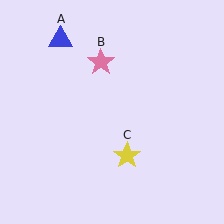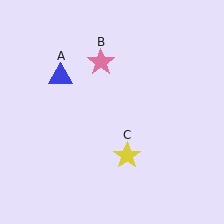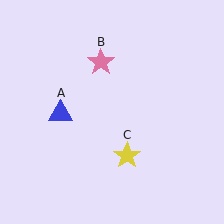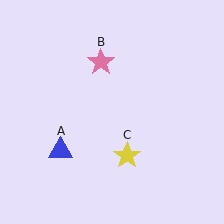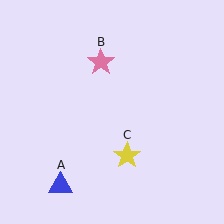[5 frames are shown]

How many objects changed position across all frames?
1 object changed position: blue triangle (object A).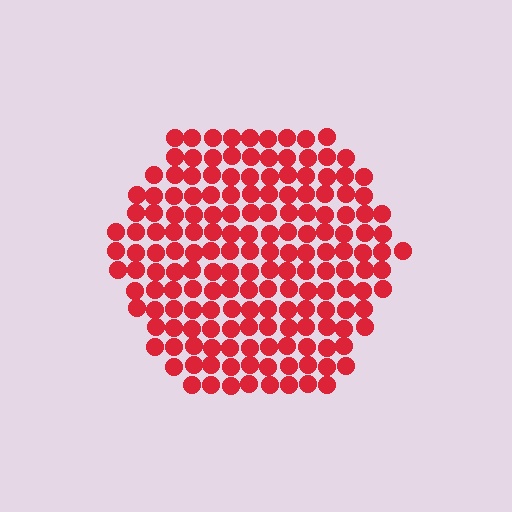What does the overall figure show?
The overall figure shows a hexagon.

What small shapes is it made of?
It is made of small circles.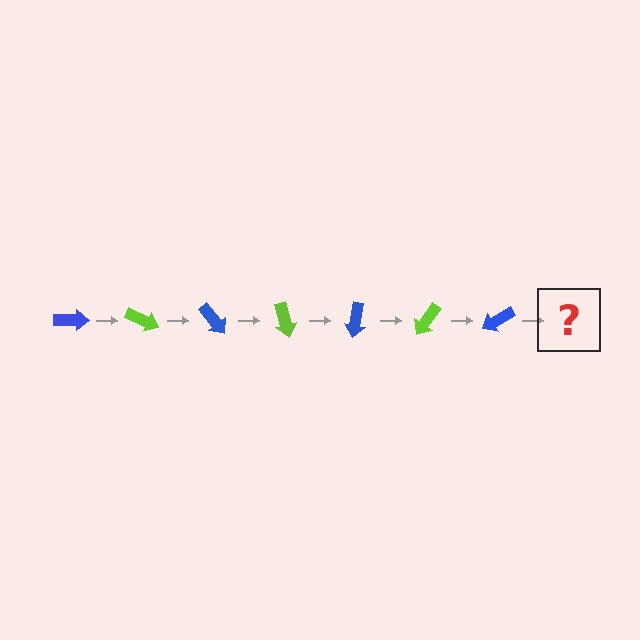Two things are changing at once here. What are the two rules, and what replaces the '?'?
The two rules are that it rotates 25 degrees each step and the color cycles through blue and lime. The '?' should be a lime arrow, rotated 175 degrees from the start.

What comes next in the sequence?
The next element should be a lime arrow, rotated 175 degrees from the start.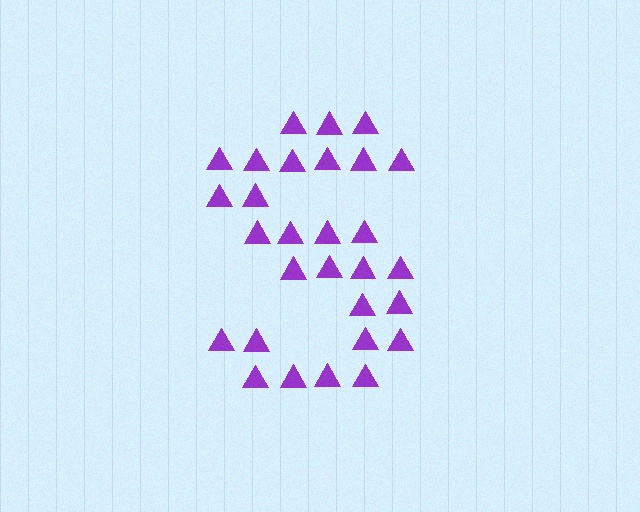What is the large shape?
The large shape is the letter S.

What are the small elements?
The small elements are triangles.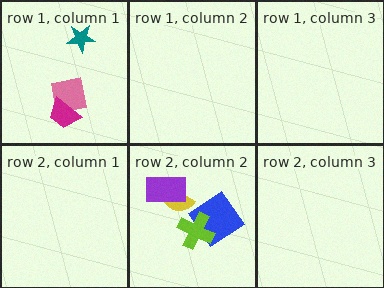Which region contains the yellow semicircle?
The row 2, column 2 region.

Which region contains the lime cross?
The row 2, column 2 region.